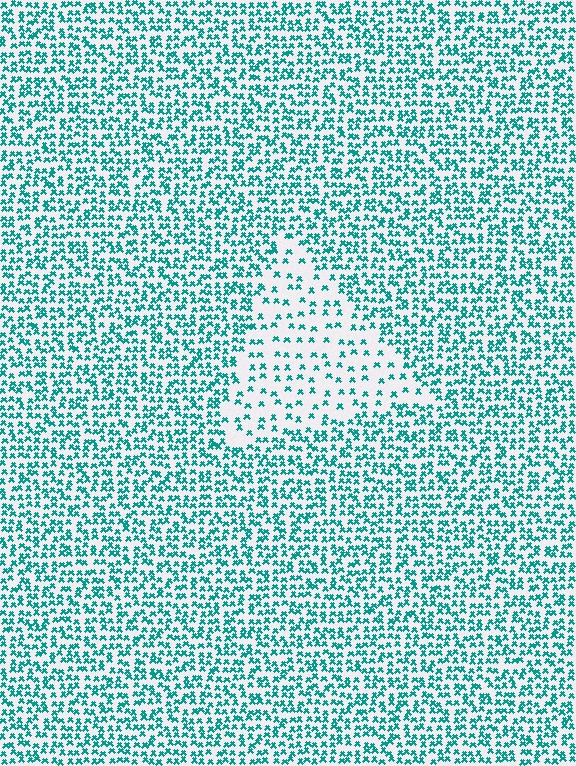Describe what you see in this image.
The image contains small teal elements arranged at two different densities. A triangle-shaped region is visible where the elements are less densely packed than the surrounding area.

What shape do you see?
I see a triangle.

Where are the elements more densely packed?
The elements are more densely packed outside the triangle boundary.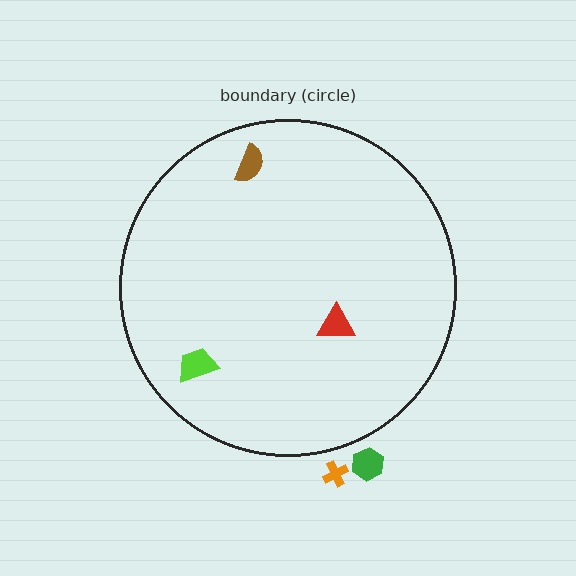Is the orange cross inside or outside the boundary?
Outside.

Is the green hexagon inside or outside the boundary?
Outside.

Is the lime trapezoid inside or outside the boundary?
Inside.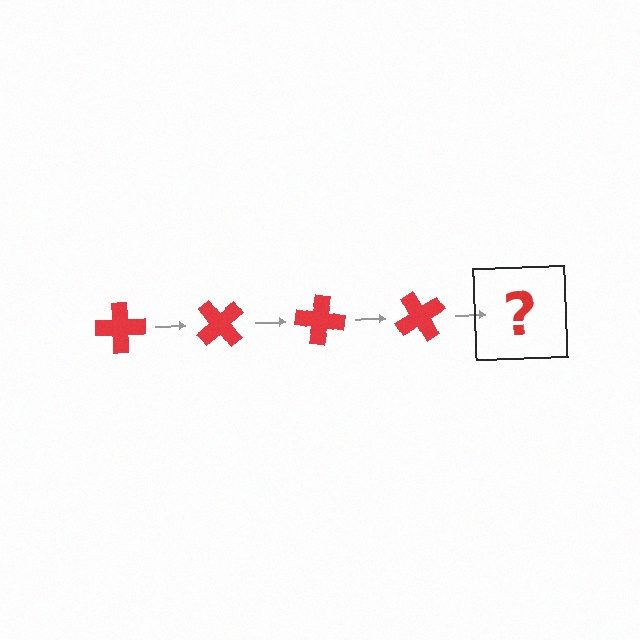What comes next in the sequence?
The next element should be a red cross rotated 200 degrees.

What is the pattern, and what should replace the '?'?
The pattern is that the cross rotates 50 degrees each step. The '?' should be a red cross rotated 200 degrees.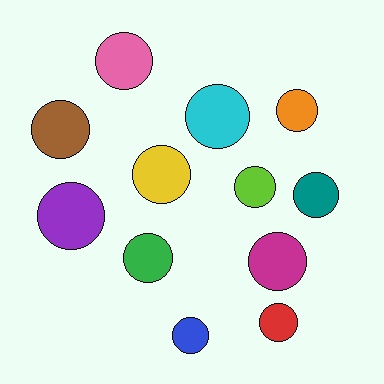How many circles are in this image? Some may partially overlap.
There are 12 circles.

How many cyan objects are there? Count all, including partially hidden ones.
There is 1 cyan object.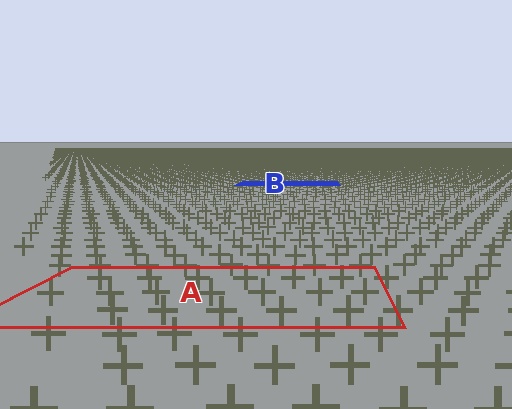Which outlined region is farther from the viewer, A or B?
Region B is farther from the viewer — the texture elements inside it appear smaller and more densely packed.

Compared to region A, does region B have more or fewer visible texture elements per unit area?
Region B has more texture elements per unit area — they are packed more densely because it is farther away.